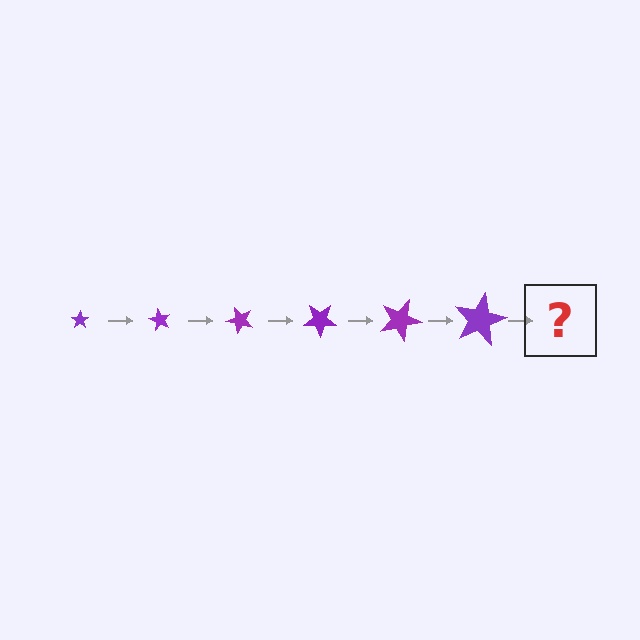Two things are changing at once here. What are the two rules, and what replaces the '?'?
The two rules are that the star grows larger each step and it rotates 60 degrees each step. The '?' should be a star, larger than the previous one and rotated 360 degrees from the start.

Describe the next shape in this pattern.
It should be a star, larger than the previous one and rotated 360 degrees from the start.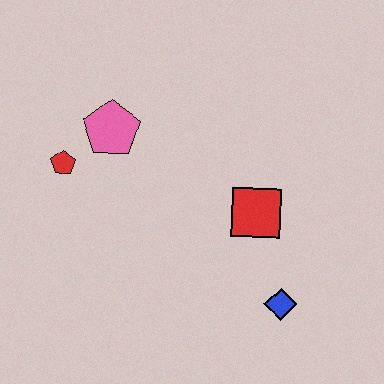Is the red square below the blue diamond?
No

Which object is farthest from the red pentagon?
The blue diamond is farthest from the red pentagon.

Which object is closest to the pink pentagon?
The red pentagon is closest to the pink pentagon.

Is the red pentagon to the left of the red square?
Yes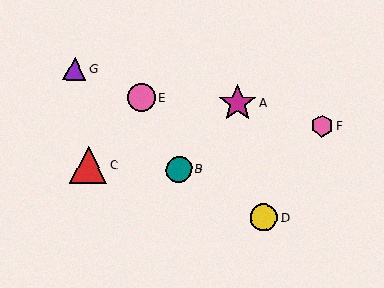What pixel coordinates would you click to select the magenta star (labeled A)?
Click at (237, 103) to select the magenta star A.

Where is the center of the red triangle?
The center of the red triangle is at (88, 165).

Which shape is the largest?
The magenta star (labeled A) is the largest.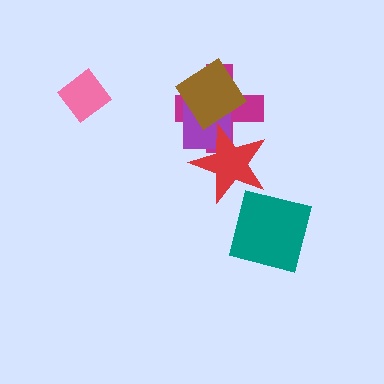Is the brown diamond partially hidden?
No, no other shape covers it.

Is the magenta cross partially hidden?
Yes, it is partially covered by another shape.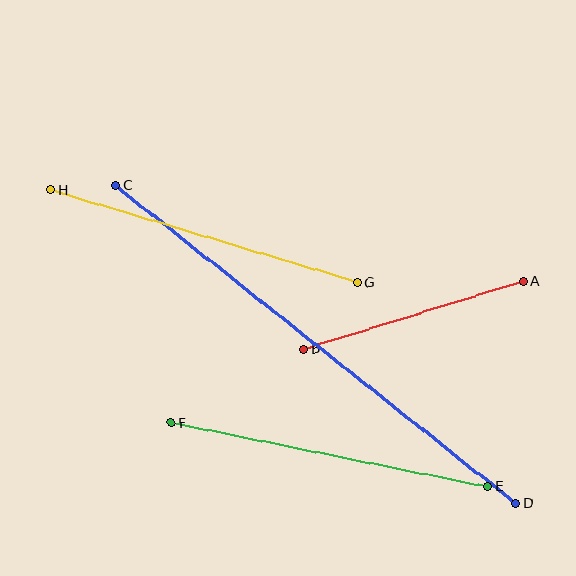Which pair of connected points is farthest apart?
Points C and D are farthest apart.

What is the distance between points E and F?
The distance is approximately 323 pixels.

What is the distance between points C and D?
The distance is approximately 511 pixels.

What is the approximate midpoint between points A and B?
The midpoint is at approximately (414, 315) pixels.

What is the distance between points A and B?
The distance is approximately 230 pixels.